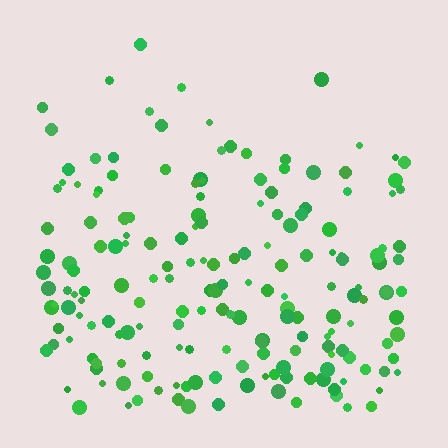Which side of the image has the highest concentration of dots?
The bottom.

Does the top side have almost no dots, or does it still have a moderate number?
Still a moderate number, just noticeably fewer than the bottom.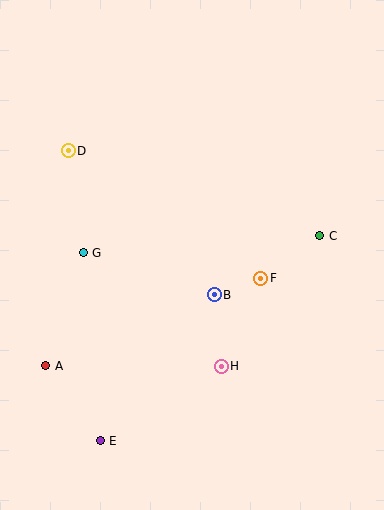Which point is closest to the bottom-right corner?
Point H is closest to the bottom-right corner.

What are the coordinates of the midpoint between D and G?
The midpoint between D and G is at (76, 202).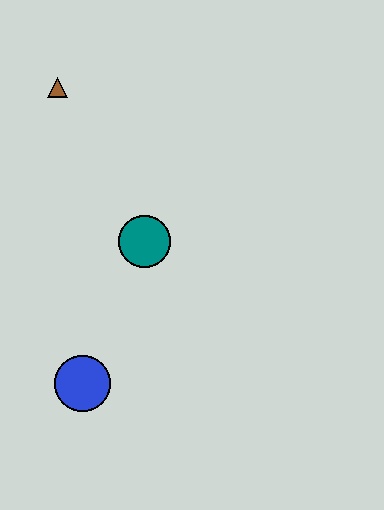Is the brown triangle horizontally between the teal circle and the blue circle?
No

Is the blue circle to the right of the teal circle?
No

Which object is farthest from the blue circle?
The brown triangle is farthest from the blue circle.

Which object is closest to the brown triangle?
The teal circle is closest to the brown triangle.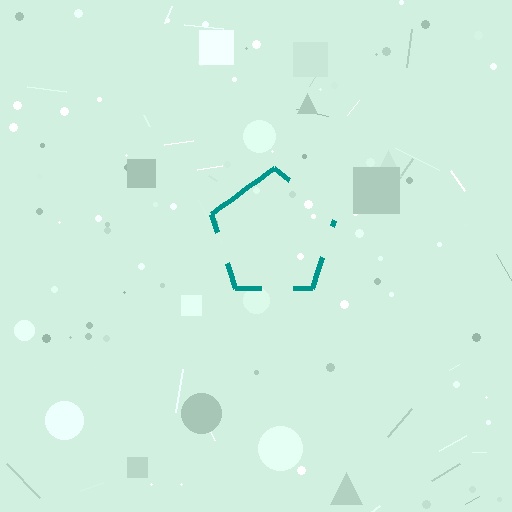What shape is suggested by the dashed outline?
The dashed outline suggests a pentagon.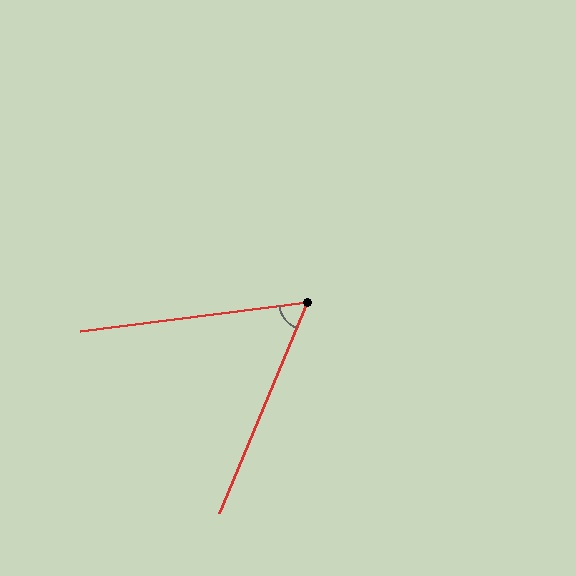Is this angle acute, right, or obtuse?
It is acute.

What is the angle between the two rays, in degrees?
Approximately 60 degrees.